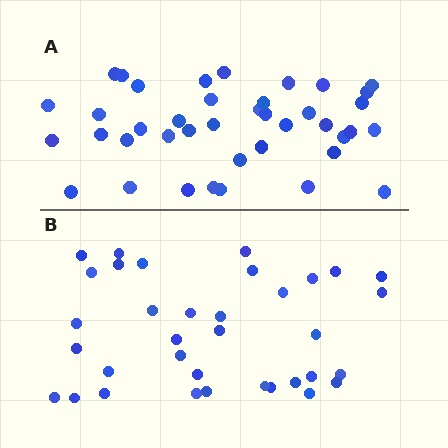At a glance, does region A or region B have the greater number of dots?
Region A (the top region) has more dots.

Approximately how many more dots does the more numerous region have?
Region A has about 5 more dots than region B.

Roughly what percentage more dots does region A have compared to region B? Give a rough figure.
About 15% more.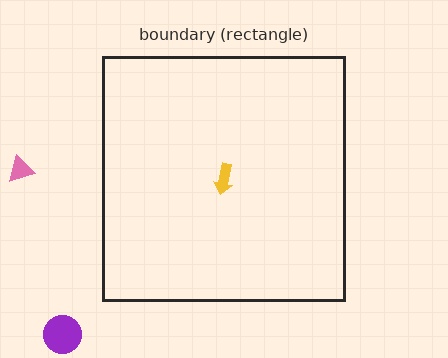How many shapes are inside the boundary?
1 inside, 2 outside.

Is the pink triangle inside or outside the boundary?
Outside.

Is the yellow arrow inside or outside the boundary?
Inside.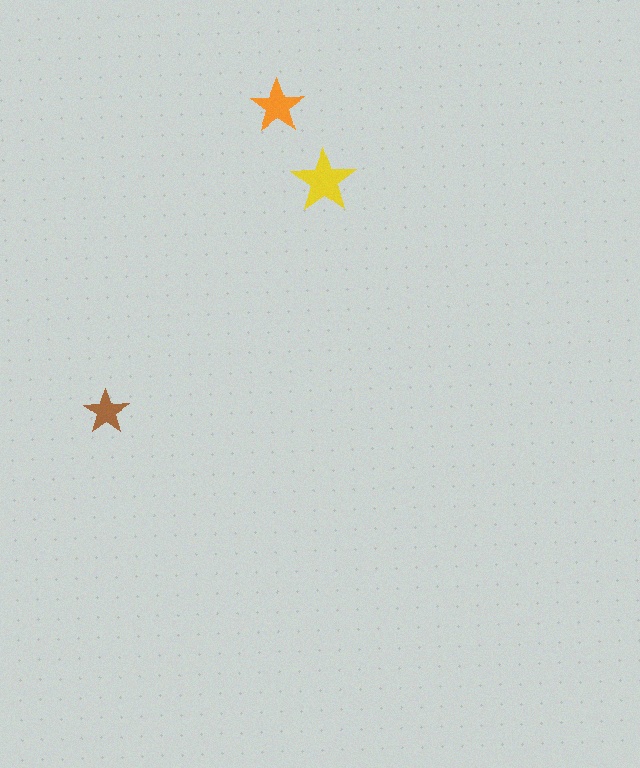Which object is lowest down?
The brown star is bottommost.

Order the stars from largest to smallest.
the yellow one, the orange one, the brown one.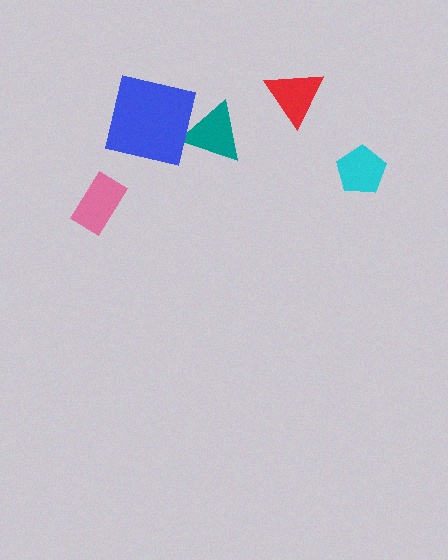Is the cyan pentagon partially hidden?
No, no other shape covers it.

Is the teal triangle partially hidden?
Yes, it is partially covered by another shape.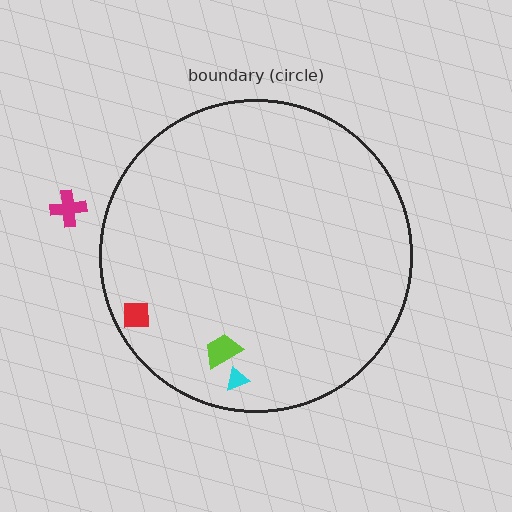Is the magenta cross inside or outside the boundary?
Outside.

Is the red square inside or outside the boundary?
Inside.